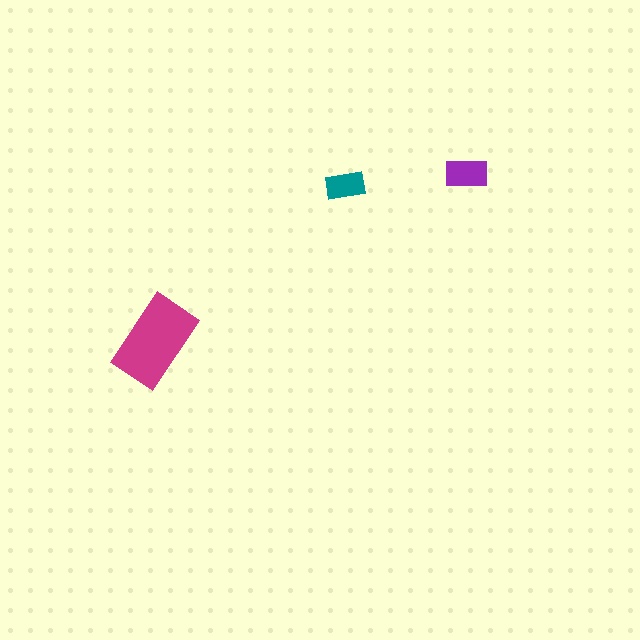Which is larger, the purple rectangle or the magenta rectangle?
The magenta one.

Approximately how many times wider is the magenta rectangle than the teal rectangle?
About 2.5 times wider.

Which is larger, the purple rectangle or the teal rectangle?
The purple one.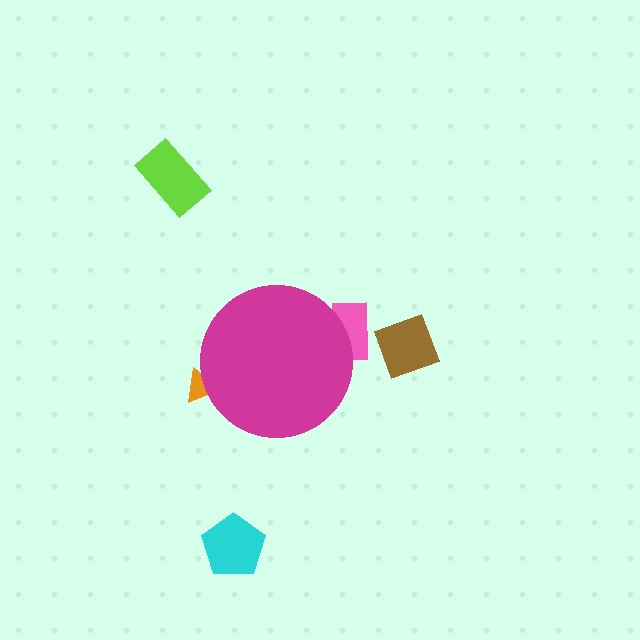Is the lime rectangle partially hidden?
No, the lime rectangle is fully visible.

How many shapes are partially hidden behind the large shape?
2 shapes are partially hidden.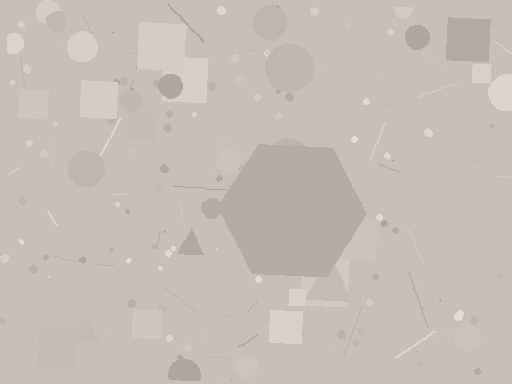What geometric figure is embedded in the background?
A hexagon is embedded in the background.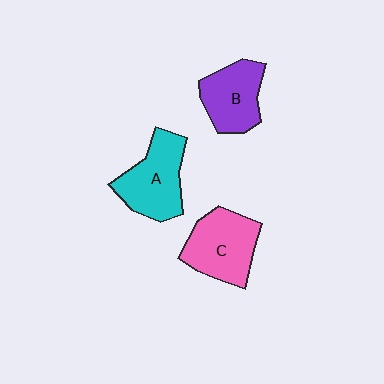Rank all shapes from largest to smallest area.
From largest to smallest: C (pink), A (cyan), B (purple).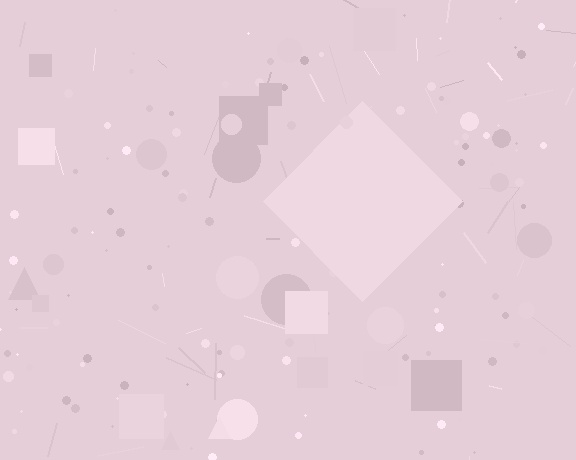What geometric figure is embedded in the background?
A diamond is embedded in the background.